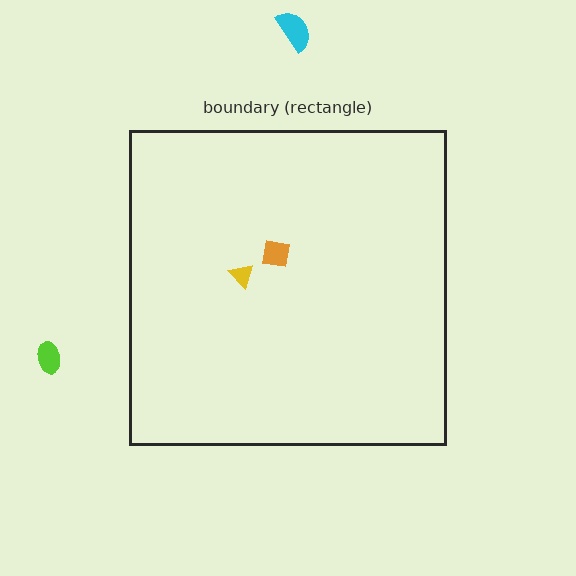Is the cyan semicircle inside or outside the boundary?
Outside.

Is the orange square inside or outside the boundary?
Inside.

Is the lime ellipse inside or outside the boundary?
Outside.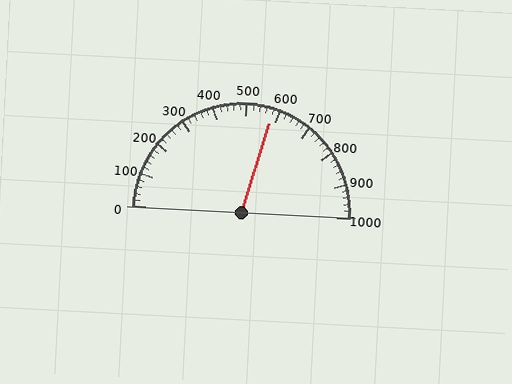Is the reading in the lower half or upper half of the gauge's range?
The reading is in the upper half of the range (0 to 1000).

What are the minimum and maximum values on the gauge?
The gauge ranges from 0 to 1000.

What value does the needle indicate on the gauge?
The needle indicates approximately 580.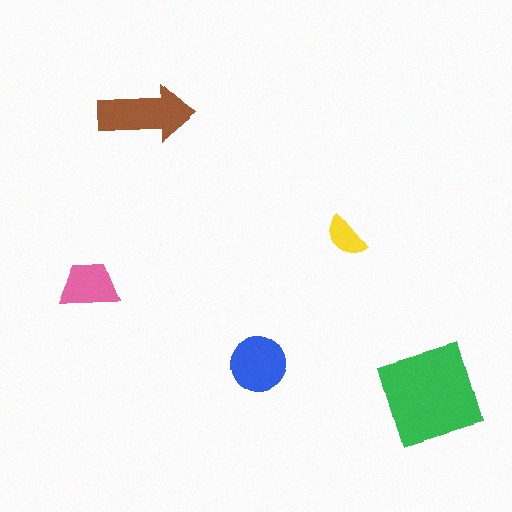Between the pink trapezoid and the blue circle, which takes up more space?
The blue circle.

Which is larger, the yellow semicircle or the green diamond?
The green diamond.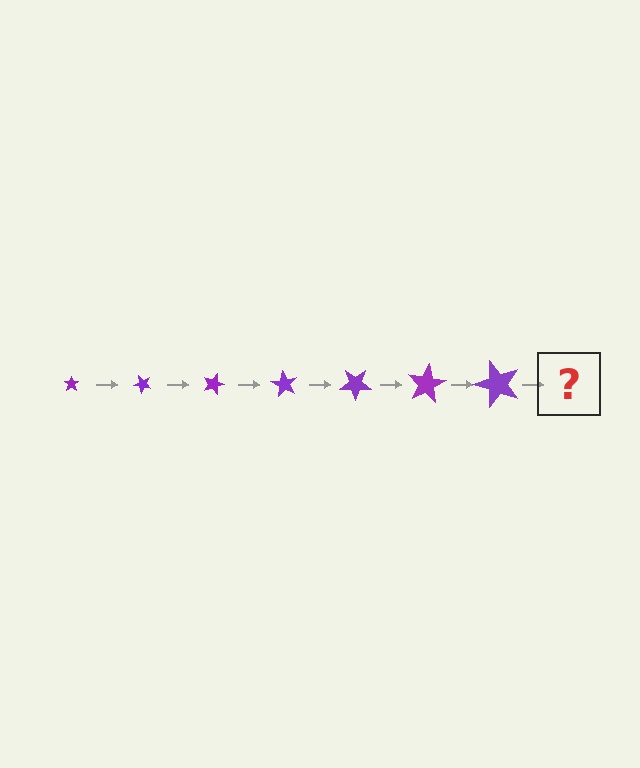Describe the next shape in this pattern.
It should be a star, larger than the previous one and rotated 315 degrees from the start.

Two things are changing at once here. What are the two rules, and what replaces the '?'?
The two rules are that the star grows larger each step and it rotates 45 degrees each step. The '?' should be a star, larger than the previous one and rotated 315 degrees from the start.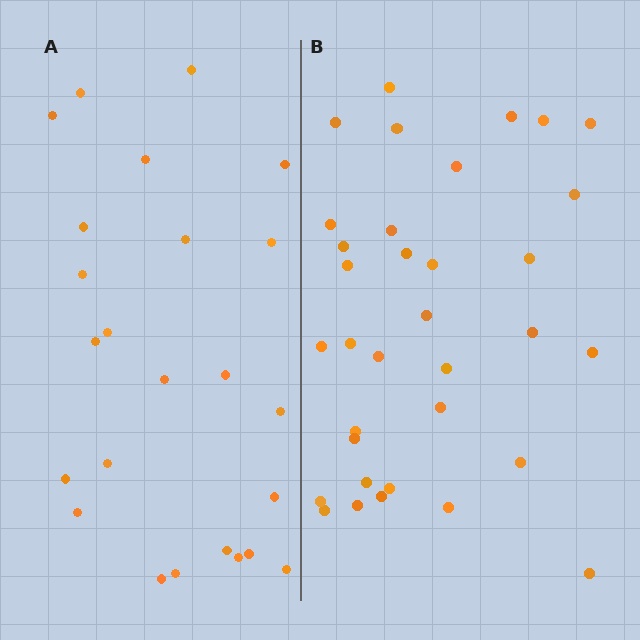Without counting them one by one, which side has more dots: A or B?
Region B (the right region) has more dots.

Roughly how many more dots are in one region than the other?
Region B has roughly 10 or so more dots than region A.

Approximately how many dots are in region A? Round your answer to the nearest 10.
About 20 dots. (The exact count is 24, which rounds to 20.)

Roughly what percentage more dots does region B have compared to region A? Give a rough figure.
About 40% more.